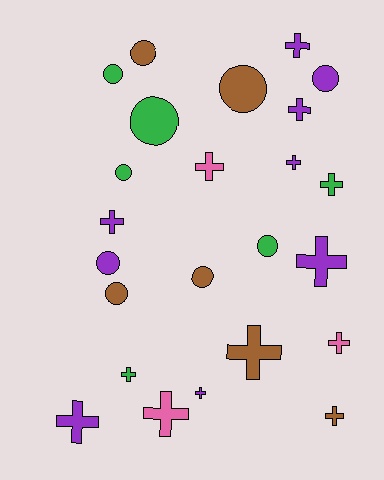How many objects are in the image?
There are 24 objects.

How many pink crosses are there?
There are 3 pink crosses.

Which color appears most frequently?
Purple, with 9 objects.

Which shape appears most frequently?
Cross, with 14 objects.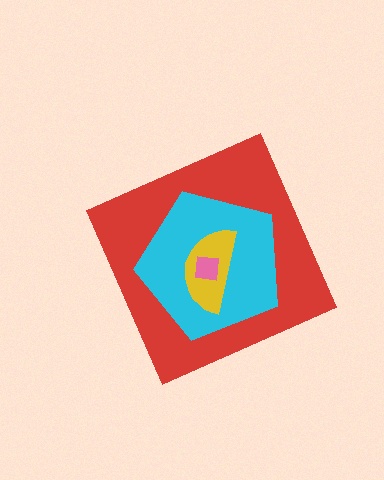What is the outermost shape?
The red diamond.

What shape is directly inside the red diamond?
The cyan pentagon.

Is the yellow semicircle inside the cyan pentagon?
Yes.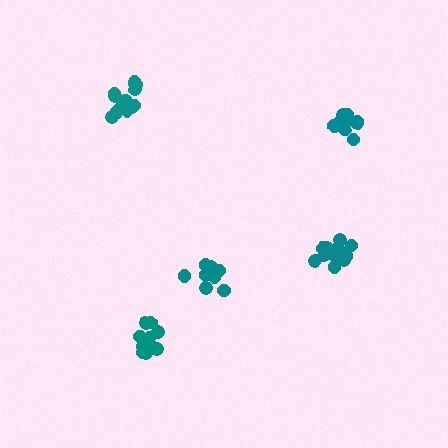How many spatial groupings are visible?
There are 5 spatial groupings.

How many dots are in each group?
Group 1: 11 dots, Group 2: 12 dots, Group 3: 12 dots, Group 4: 14 dots, Group 5: 13 dots (62 total).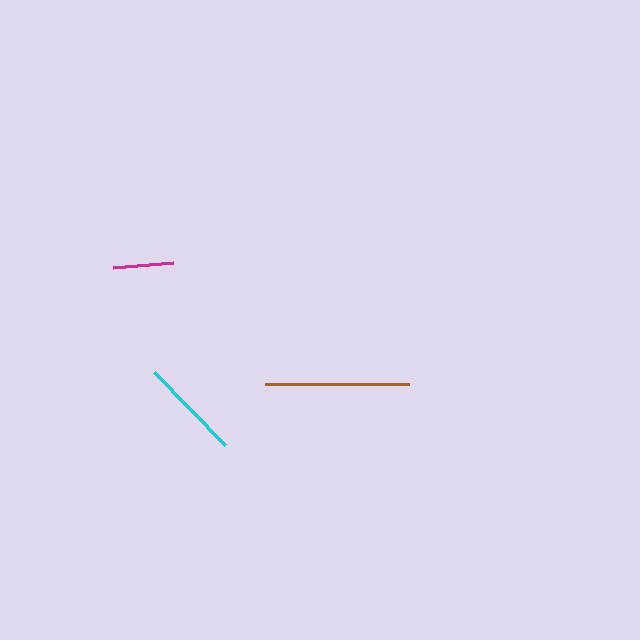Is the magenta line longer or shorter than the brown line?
The brown line is longer than the magenta line.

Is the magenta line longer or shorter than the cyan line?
The cyan line is longer than the magenta line.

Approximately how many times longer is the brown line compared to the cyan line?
The brown line is approximately 1.4 times the length of the cyan line.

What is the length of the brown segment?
The brown segment is approximately 144 pixels long.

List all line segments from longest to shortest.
From longest to shortest: brown, cyan, magenta.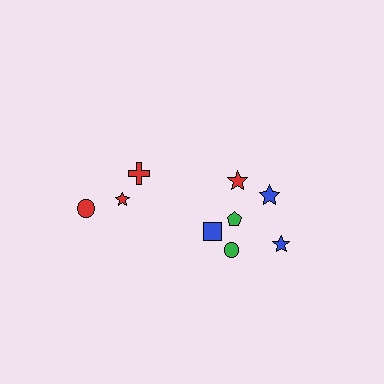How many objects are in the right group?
There are 6 objects.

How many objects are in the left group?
There are 3 objects.